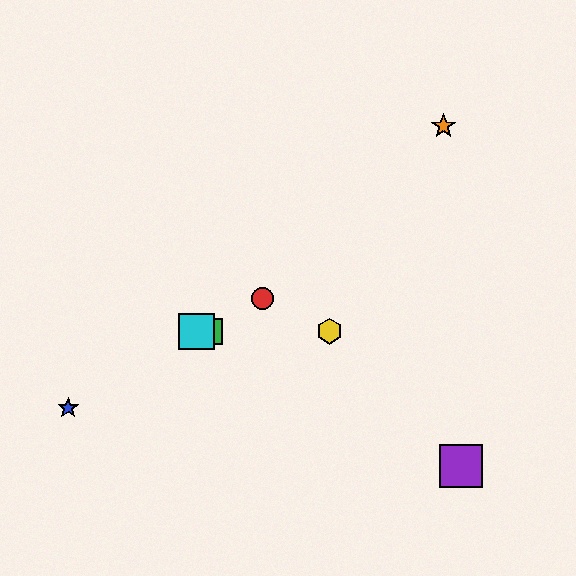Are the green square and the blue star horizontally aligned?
No, the green square is at y≈331 and the blue star is at y≈408.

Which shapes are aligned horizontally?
The green square, the yellow hexagon, the cyan square are aligned horizontally.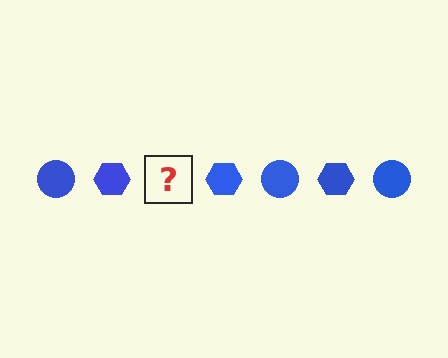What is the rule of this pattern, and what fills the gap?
The rule is that the pattern cycles through circle, hexagon shapes in blue. The gap should be filled with a blue circle.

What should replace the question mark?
The question mark should be replaced with a blue circle.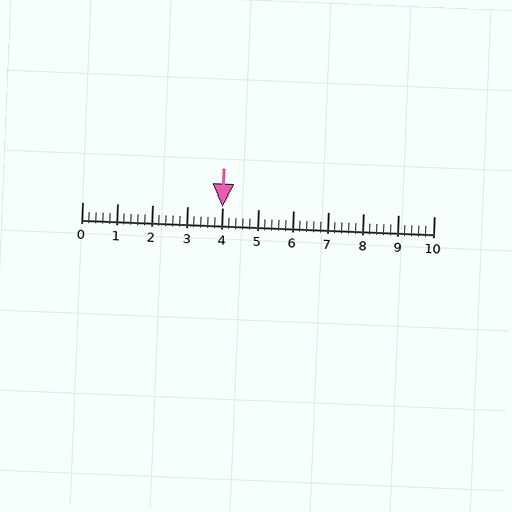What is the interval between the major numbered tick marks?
The major tick marks are spaced 1 units apart.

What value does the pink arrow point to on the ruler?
The pink arrow points to approximately 4.0.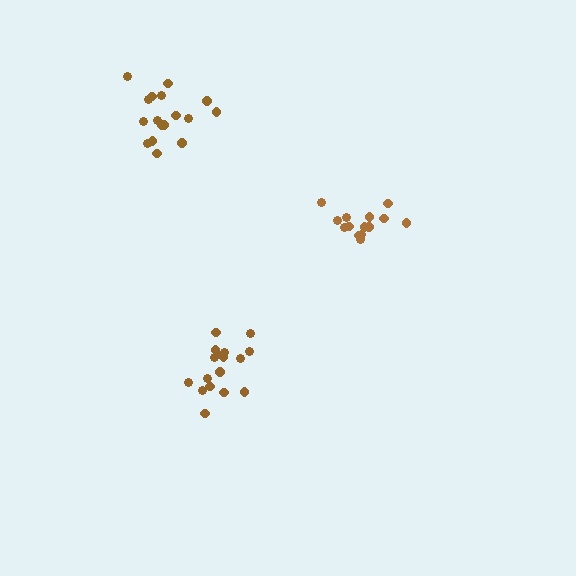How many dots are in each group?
Group 1: 17 dots, Group 2: 17 dots, Group 3: 14 dots (48 total).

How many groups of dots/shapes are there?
There are 3 groups.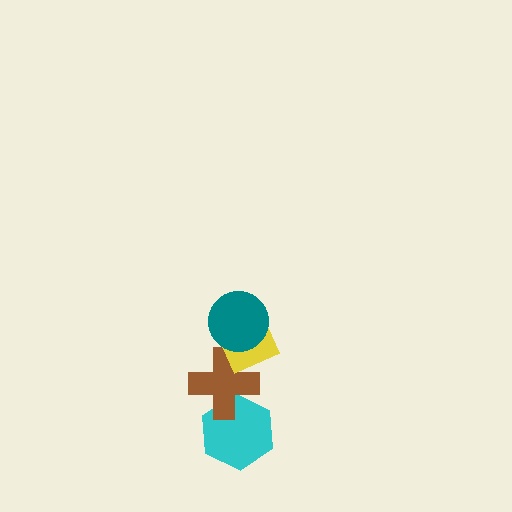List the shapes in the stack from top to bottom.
From top to bottom: the teal circle, the yellow diamond, the brown cross, the cyan hexagon.